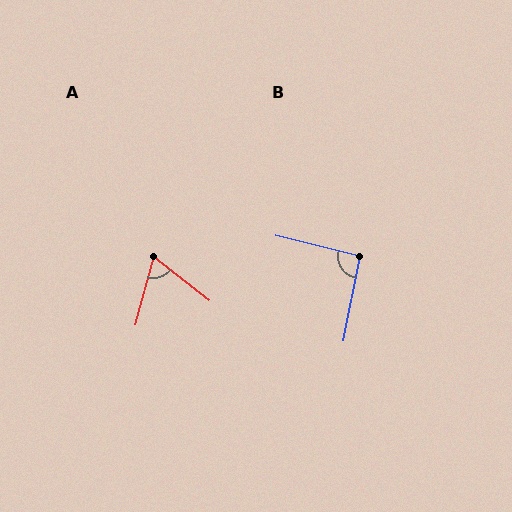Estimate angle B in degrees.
Approximately 93 degrees.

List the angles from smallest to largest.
A (67°), B (93°).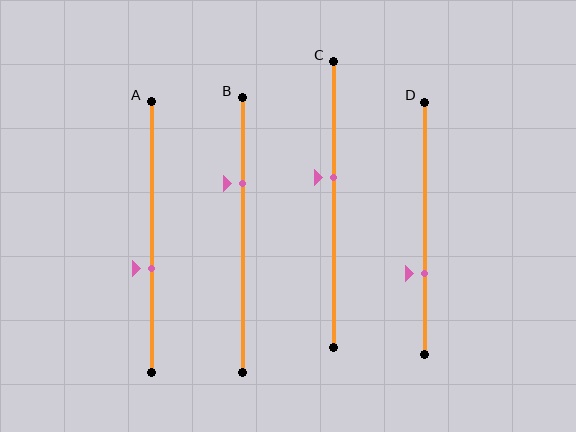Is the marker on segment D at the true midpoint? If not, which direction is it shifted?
No, the marker on segment D is shifted downward by about 18% of the segment length.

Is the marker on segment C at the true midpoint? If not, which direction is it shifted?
No, the marker on segment C is shifted upward by about 10% of the segment length.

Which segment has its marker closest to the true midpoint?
Segment C has its marker closest to the true midpoint.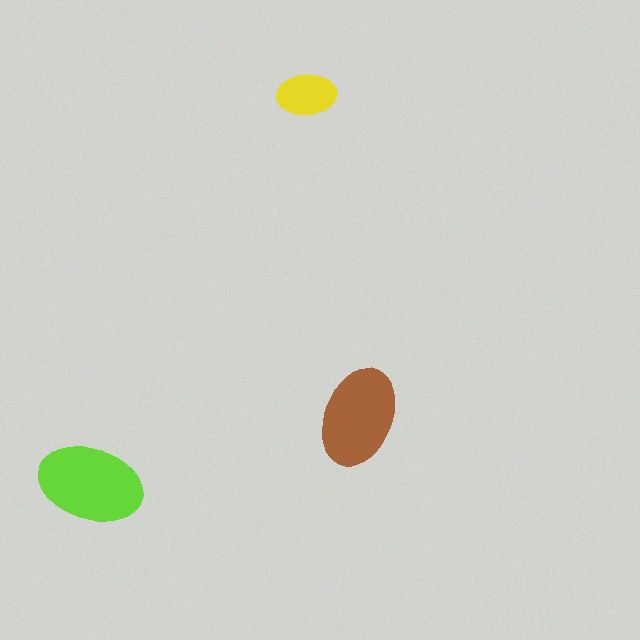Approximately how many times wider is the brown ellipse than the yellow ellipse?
About 1.5 times wider.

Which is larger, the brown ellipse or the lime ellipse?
The lime one.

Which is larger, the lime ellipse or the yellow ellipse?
The lime one.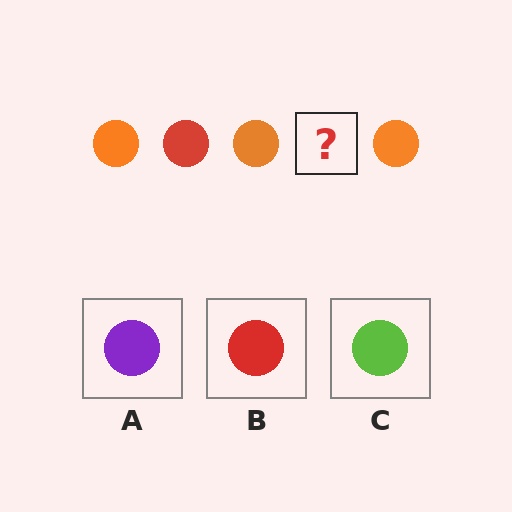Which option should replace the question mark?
Option B.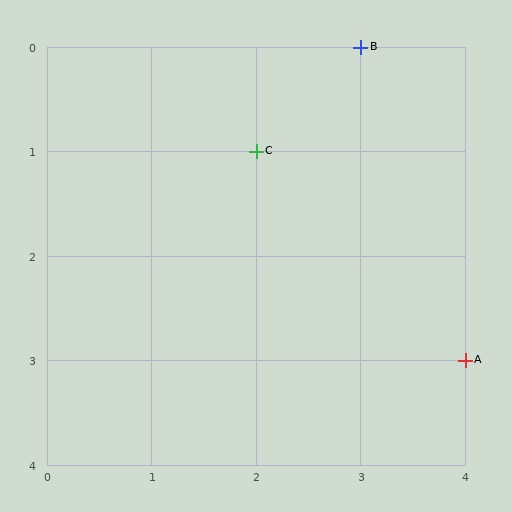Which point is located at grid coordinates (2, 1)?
Point C is at (2, 1).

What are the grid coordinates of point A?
Point A is at grid coordinates (4, 3).